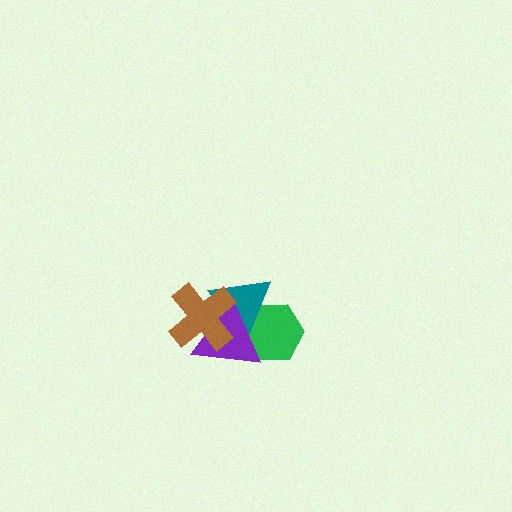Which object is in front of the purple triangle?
The brown cross is in front of the purple triangle.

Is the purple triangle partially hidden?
Yes, it is partially covered by another shape.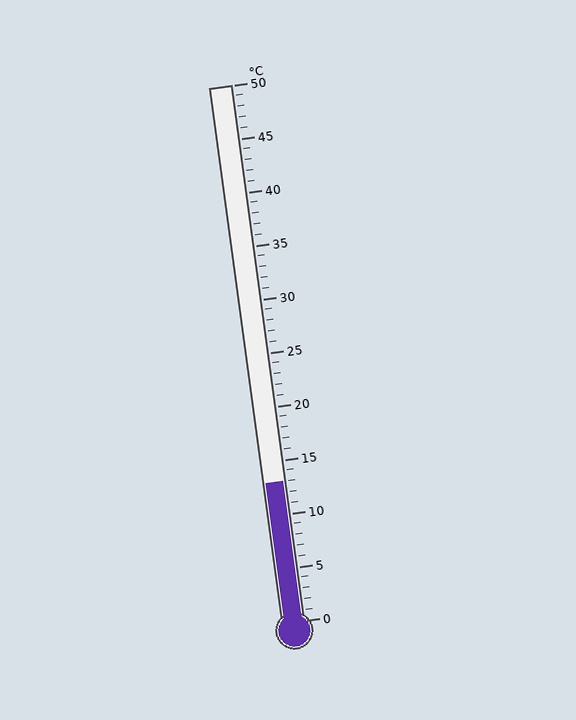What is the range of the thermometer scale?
The thermometer scale ranges from 0°C to 50°C.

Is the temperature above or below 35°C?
The temperature is below 35°C.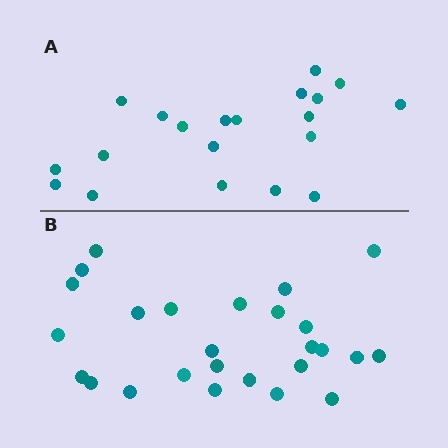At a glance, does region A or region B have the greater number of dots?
Region B (the bottom region) has more dots.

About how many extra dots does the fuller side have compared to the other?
Region B has about 6 more dots than region A.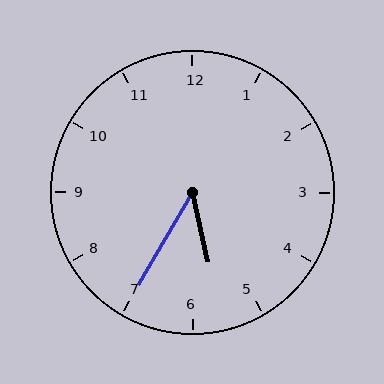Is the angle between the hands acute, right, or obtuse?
It is acute.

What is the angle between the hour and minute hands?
Approximately 42 degrees.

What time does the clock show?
5:35.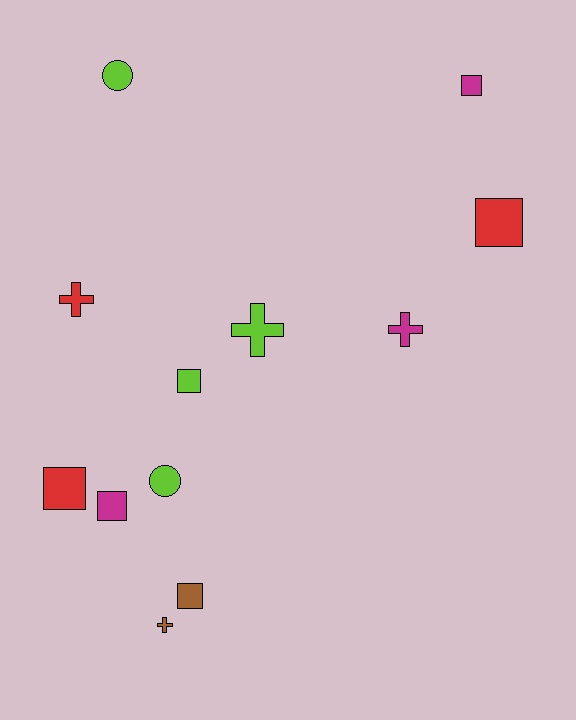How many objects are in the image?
There are 12 objects.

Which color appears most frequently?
Lime, with 4 objects.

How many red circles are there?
There are no red circles.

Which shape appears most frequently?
Square, with 6 objects.